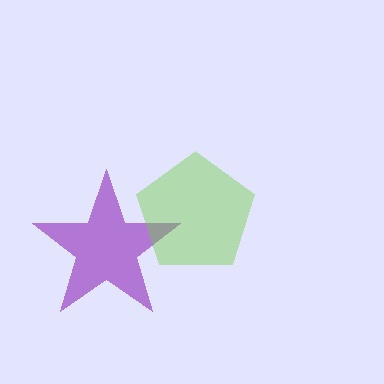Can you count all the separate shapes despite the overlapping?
Yes, there are 2 separate shapes.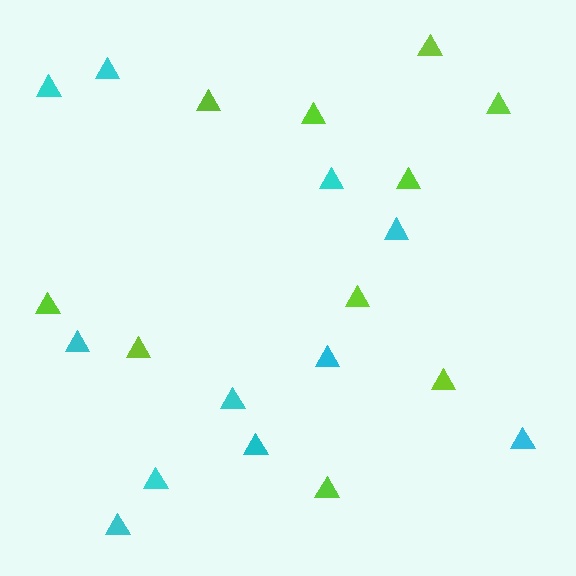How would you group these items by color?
There are 2 groups: one group of cyan triangles (11) and one group of lime triangles (10).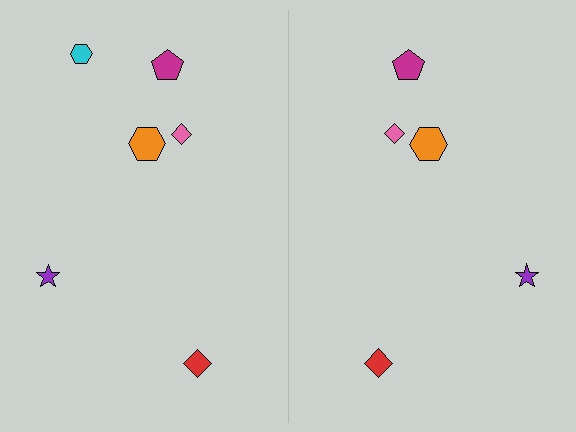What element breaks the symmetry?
A cyan hexagon is missing from the right side.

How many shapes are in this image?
There are 11 shapes in this image.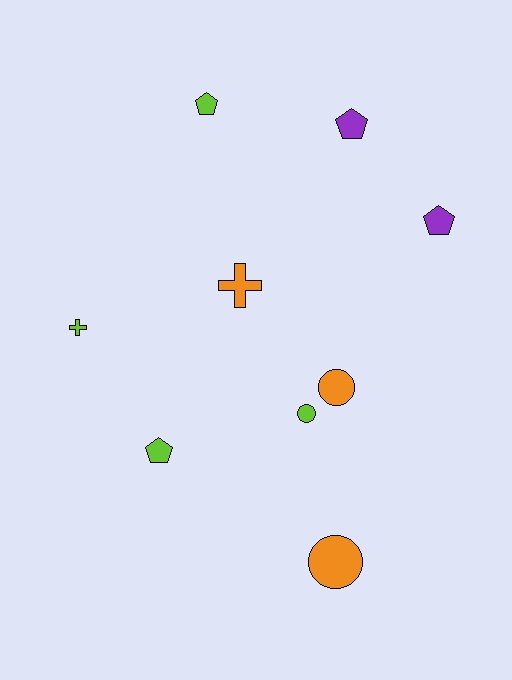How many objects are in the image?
There are 9 objects.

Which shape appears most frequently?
Pentagon, with 4 objects.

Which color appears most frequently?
Lime, with 4 objects.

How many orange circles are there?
There are 2 orange circles.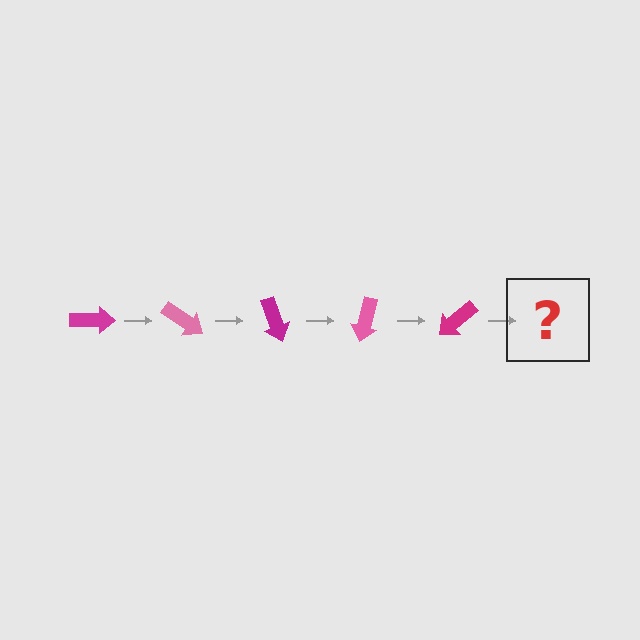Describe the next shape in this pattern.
It should be a pink arrow, rotated 175 degrees from the start.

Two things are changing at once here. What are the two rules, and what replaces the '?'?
The two rules are that it rotates 35 degrees each step and the color cycles through magenta and pink. The '?' should be a pink arrow, rotated 175 degrees from the start.